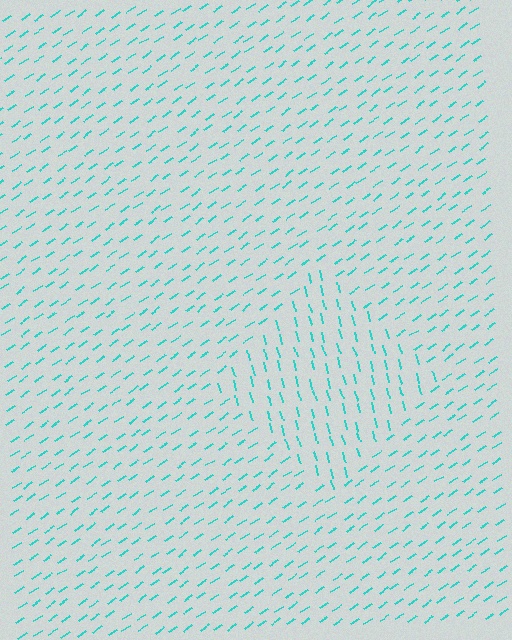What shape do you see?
I see a diamond.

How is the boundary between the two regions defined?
The boundary is defined purely by a change in line orientation (approximately 71 degrees difference). All lines are the same color and thickness.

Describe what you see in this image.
The image is filled with small cyan line segments. A diamond region in the image has lines oriented differently from the surrounding lines, creating a visible texture boundary.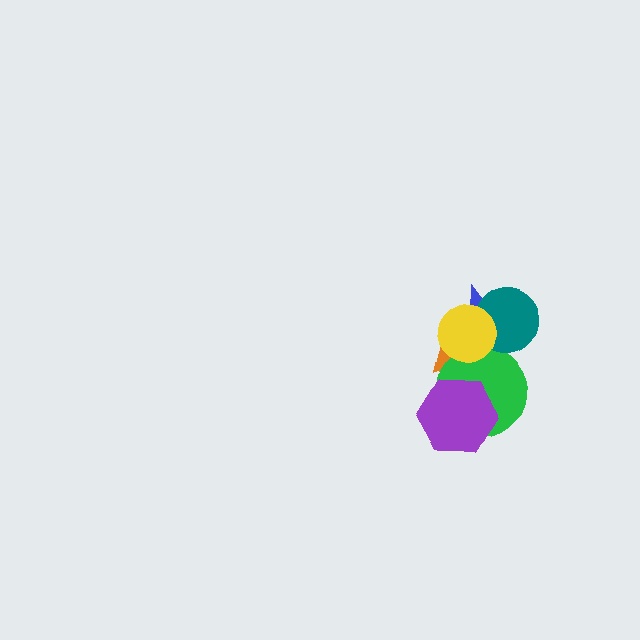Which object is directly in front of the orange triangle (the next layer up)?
The green circle is directly in front of the orange triangle.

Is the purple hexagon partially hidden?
No, no other shape covers it.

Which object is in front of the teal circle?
The yellow circle is in front of the teal circle.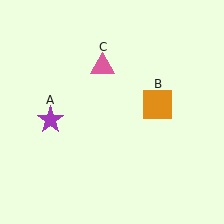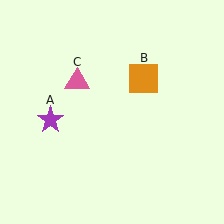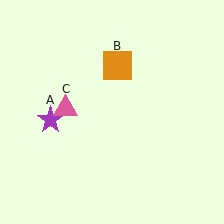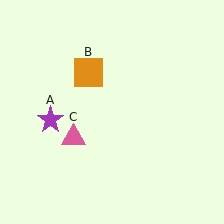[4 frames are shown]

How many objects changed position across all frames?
2 objects changed position: orange square (object B), pink triangle (object C).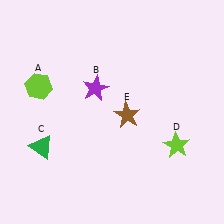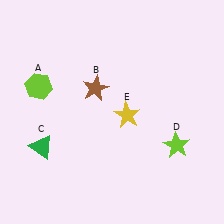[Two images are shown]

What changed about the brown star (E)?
In Image 1, E is brown. In Image 2, it changed to yellow.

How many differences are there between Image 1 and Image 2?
There are 2 differences between the two images.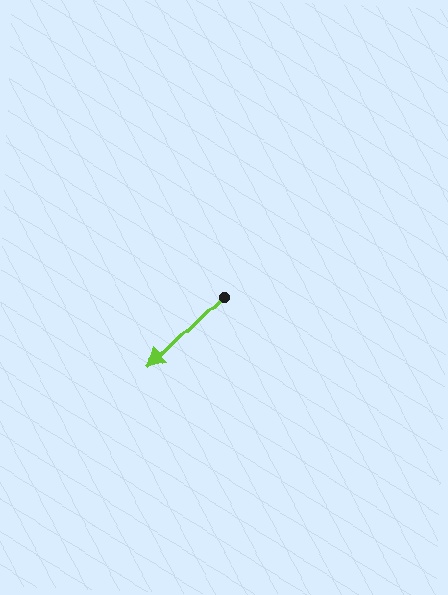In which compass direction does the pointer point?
Southwest.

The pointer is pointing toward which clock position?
Roughly 8 o'clock.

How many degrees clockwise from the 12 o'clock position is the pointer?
Approximately 226 degrees.